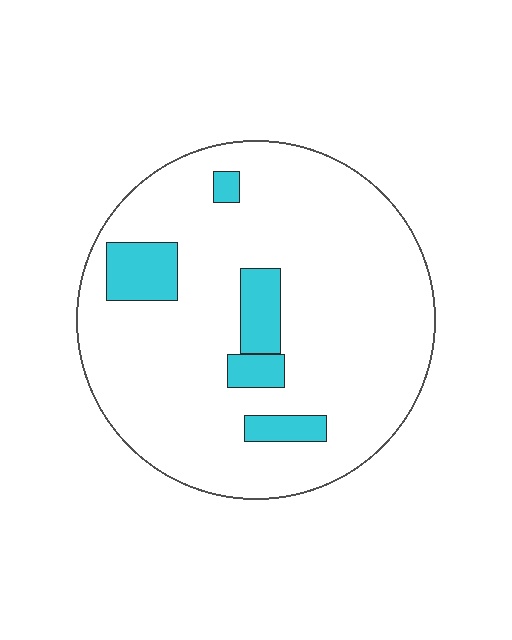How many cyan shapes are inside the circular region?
5.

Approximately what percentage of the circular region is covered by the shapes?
Approximately 15%.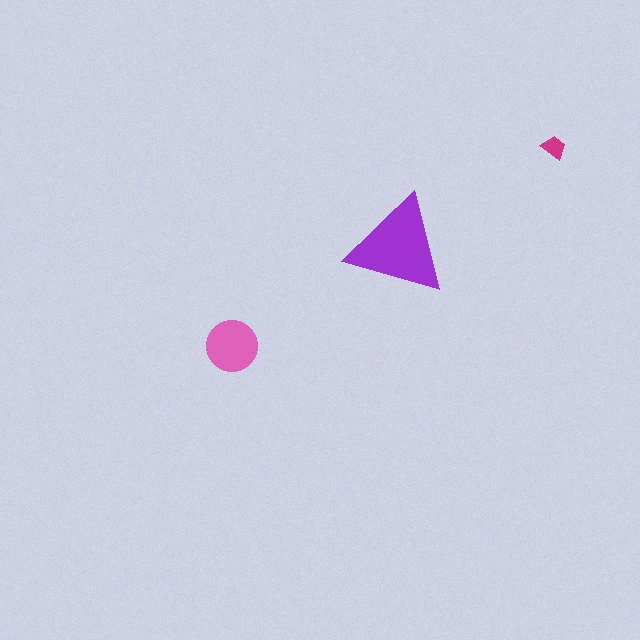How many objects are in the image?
There are 3 objects in the image.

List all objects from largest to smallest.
The purple triangle, the pink circle, the magenta trapezoid.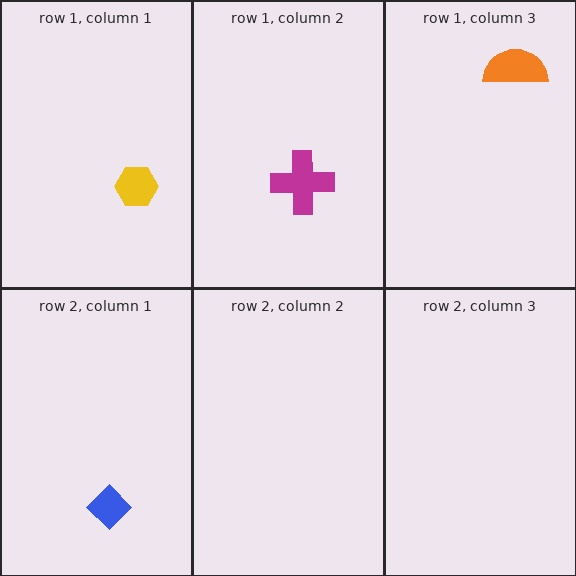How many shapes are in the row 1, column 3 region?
1.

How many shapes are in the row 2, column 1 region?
1.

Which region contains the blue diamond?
The row 2, column 1 region.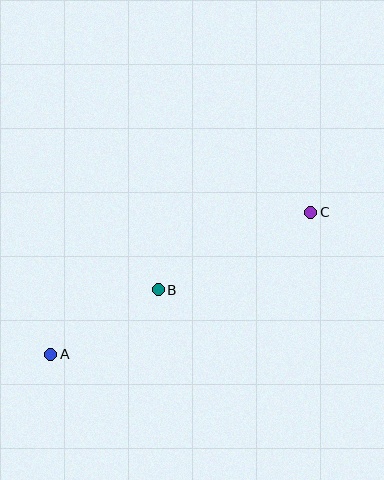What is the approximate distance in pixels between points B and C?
The distance between B and C is approximately 171 pixels.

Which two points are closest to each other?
Points A and B are closest to each other.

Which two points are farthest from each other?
Points A and C are farthest from each other.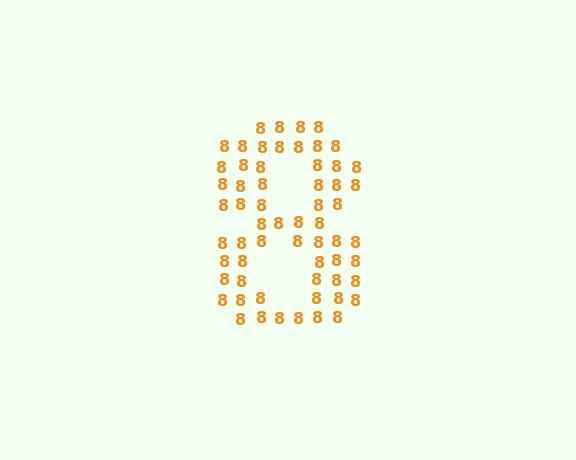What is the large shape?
The large shape is the digit 8.